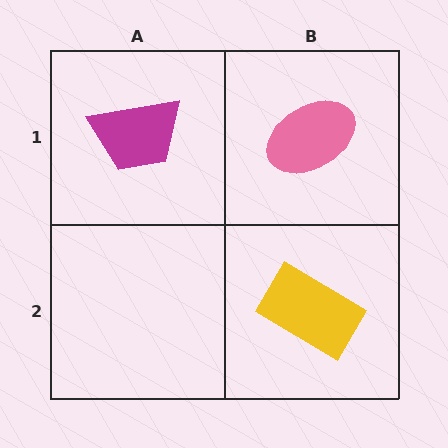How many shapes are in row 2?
1 shape.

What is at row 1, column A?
A magenta trapezoid.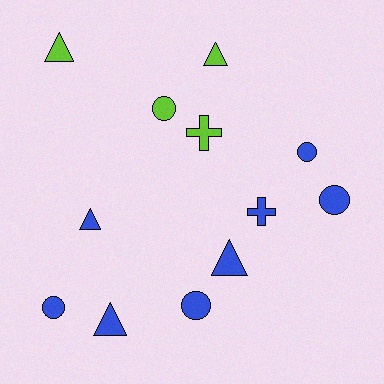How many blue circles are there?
There are 4 blue circles.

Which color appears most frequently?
Blue, with 8 objects.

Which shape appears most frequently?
Circle, with 5 objects.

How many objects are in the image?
There are 12 objects.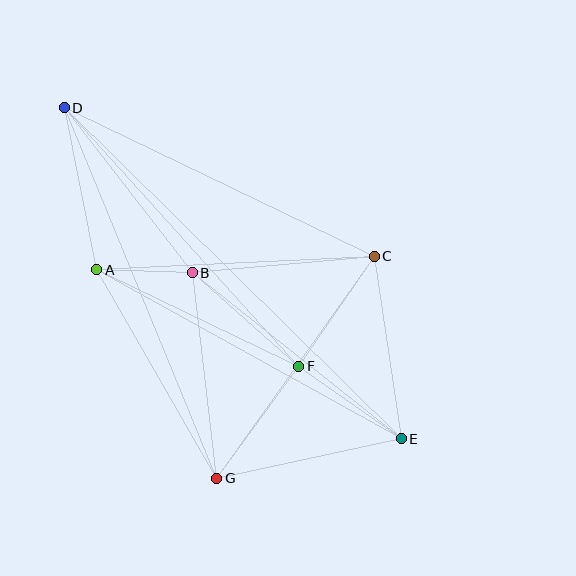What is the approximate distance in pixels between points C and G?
The distance between C and G is approximately 272 pixels.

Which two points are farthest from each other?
Points D and E are farthest from each other.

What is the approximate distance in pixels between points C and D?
The distance between C and D is approximately 344 pixels.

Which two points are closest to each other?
Points A and B are closest to each other.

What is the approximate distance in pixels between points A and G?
The distance between A and G is approximately 240 pixels.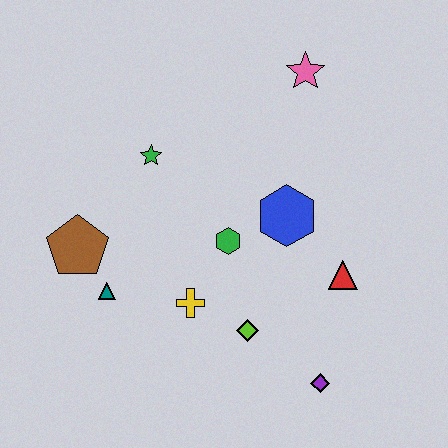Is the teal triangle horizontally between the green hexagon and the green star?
No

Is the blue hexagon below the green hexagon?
No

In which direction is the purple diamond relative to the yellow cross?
The purple diamond is to the right of the yellow cross.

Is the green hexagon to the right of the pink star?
No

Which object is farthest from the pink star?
The purple diamond is farthest from the pink star.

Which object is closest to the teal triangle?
The brown pentagon is closest to the teal triangle.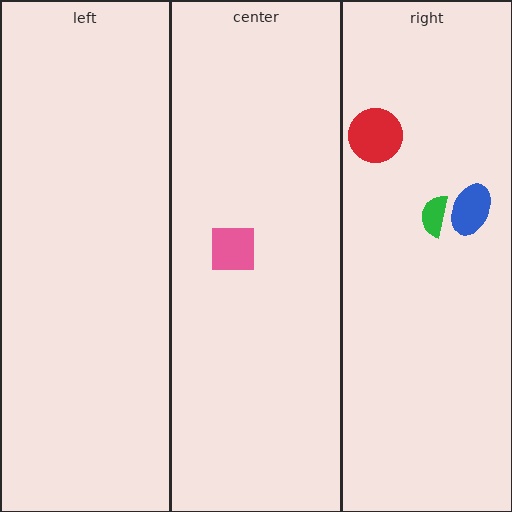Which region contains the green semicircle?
The right region.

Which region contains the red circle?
The right region.